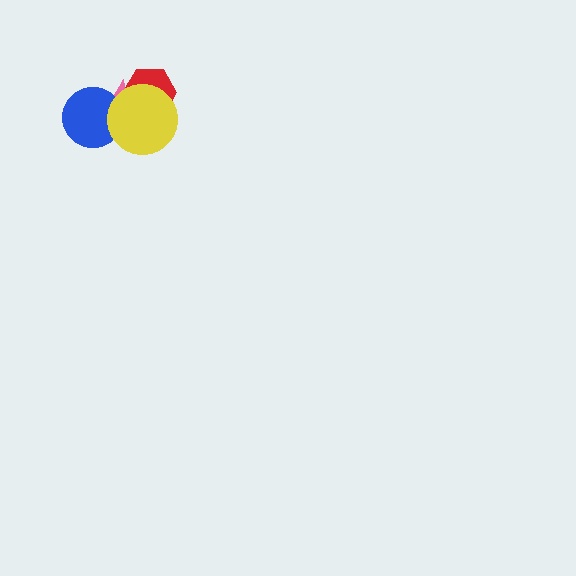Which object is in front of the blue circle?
The yellow circle is in front of the blue circle.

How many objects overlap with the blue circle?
2 objects overlap with the blue circle.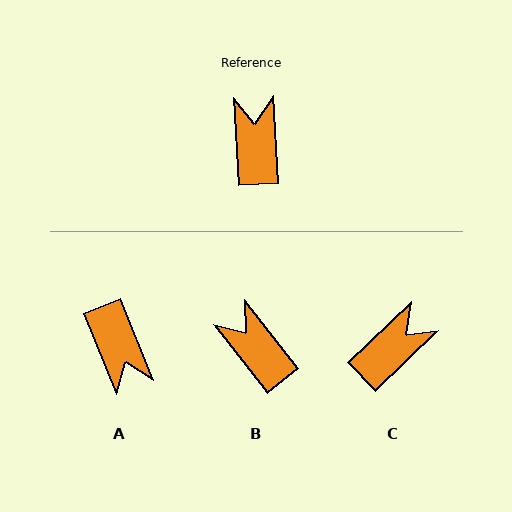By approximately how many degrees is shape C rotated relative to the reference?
Approximately 50 degrees clockwise.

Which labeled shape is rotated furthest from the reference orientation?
A, about 162 degrees away.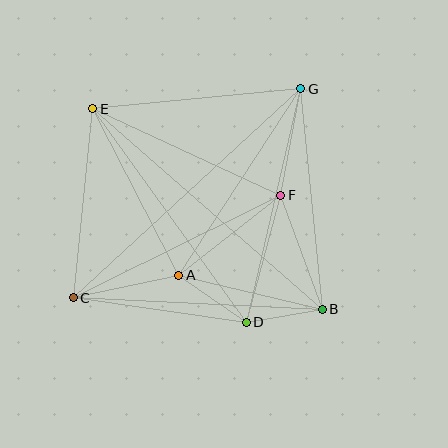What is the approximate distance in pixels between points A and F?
The distance between A and F is approximately 130 pixels.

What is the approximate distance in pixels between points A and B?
The distance between A and B is approximately 148 pixels.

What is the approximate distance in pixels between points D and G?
The distance between D and G is approximately 240 pixels.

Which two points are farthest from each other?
Points C and G are farthest from each other.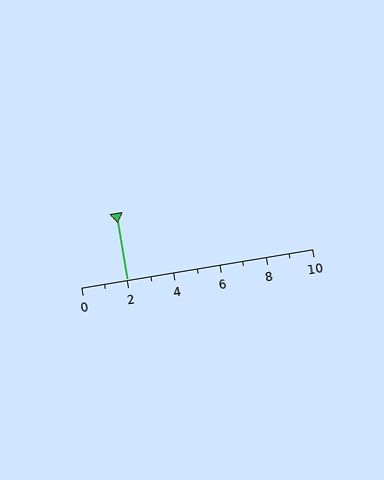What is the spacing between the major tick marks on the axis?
The major ticks are spaced 2 apart.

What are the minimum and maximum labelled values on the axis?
The axis runs from 0 to 10.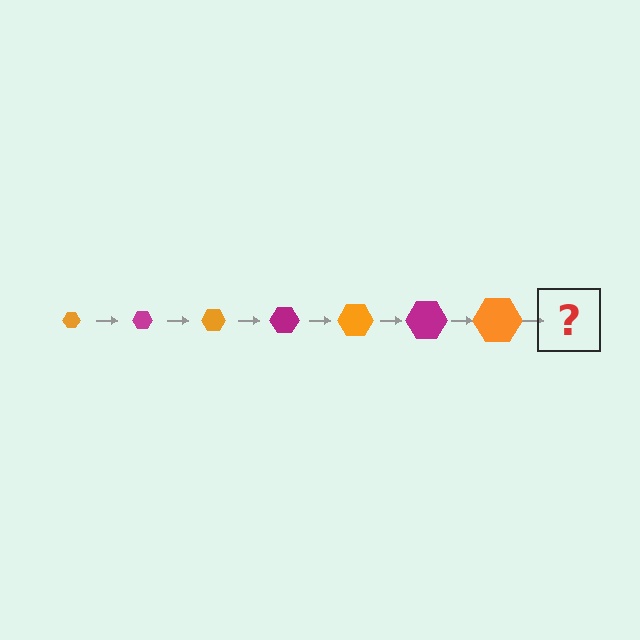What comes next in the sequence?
The next element should be a magenta hexagon, larger than the previous one.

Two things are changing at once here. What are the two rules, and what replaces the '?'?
The two rules are that the hexagon grows larger each step and the color cycles through orange and magenta. The '?' should be a magenta hexagon, larger than the previous one.